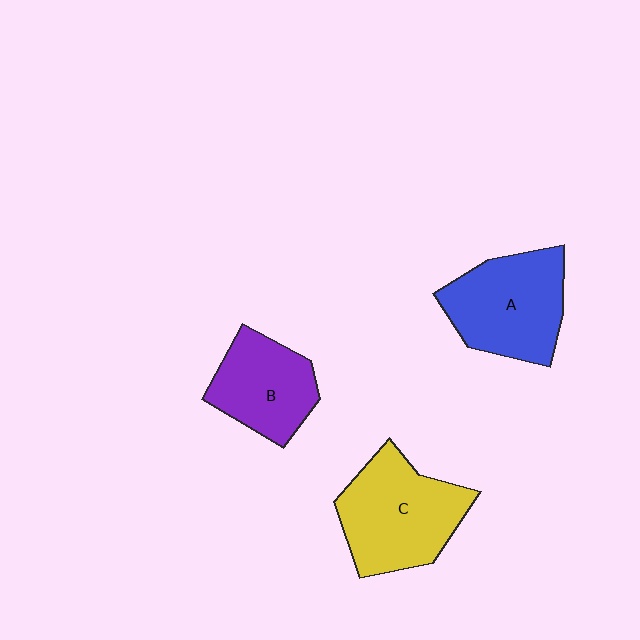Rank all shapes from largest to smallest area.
From largest to smallest: C (yellow), A (blue), B (purple).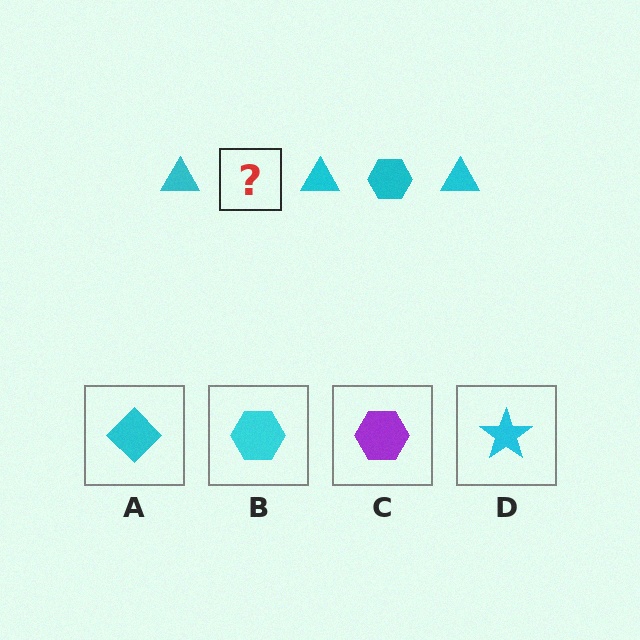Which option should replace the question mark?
Option B.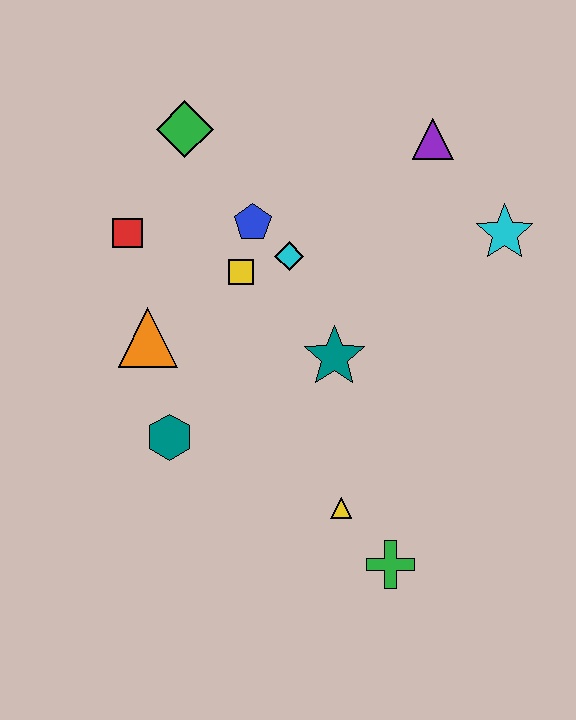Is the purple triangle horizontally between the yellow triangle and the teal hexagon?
No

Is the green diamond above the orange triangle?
Yes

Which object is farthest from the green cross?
The green diamond is farthest from the green cross.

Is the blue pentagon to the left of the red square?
No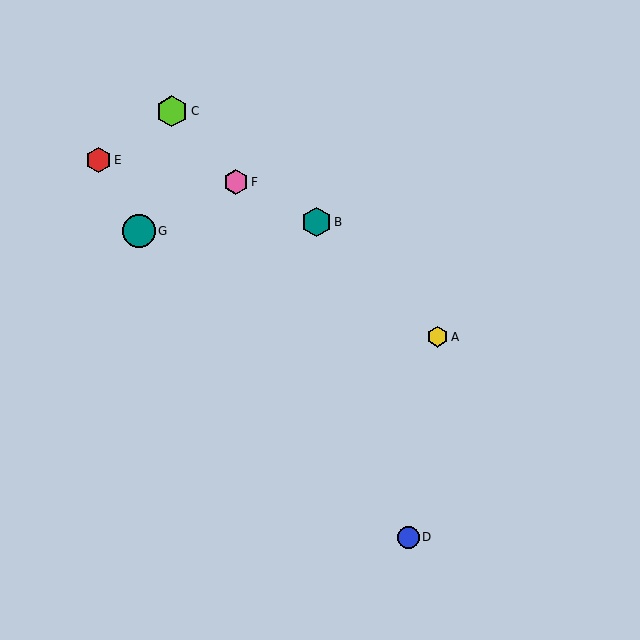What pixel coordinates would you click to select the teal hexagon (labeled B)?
Click at (316, 222) to select the teal hexagon B.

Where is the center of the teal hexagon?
The center of the teal hexagon is at (316, 222).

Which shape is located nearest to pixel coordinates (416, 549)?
The blue circle (labeled D) at (408, 537) is nearest to that location.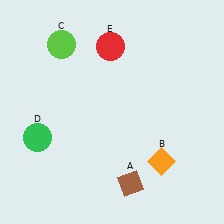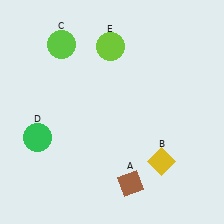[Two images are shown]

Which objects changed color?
B changed from orange to yellow. E changed from red to lime.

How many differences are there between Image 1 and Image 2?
There are 2 differences between the two images.